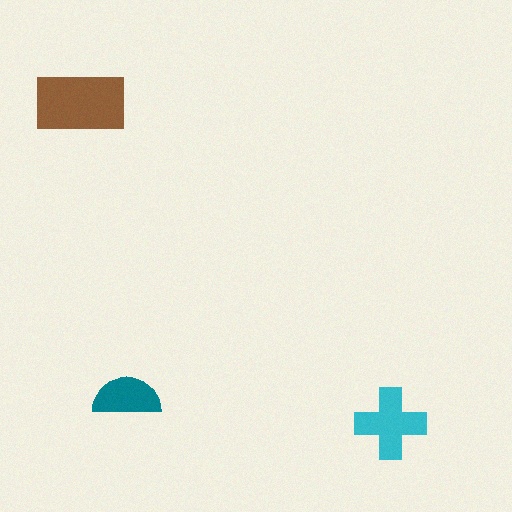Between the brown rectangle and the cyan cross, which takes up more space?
The brown rectangle.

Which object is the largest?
The brown rectangle.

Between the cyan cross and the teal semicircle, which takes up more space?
The cyan cross.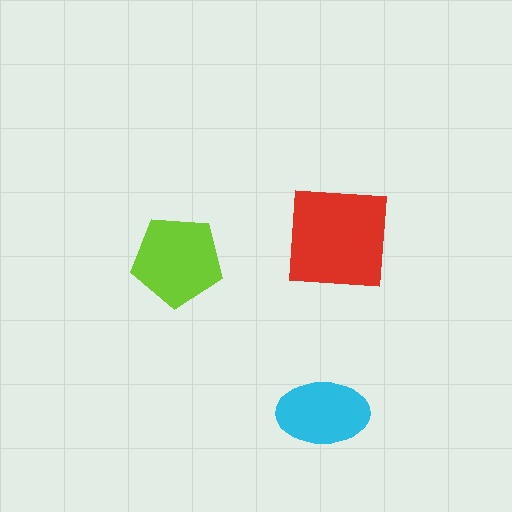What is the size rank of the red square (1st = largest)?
1st.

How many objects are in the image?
There are 3 objects in the image.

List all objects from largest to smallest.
The red square, the lime pentagon, the cyan ellipse.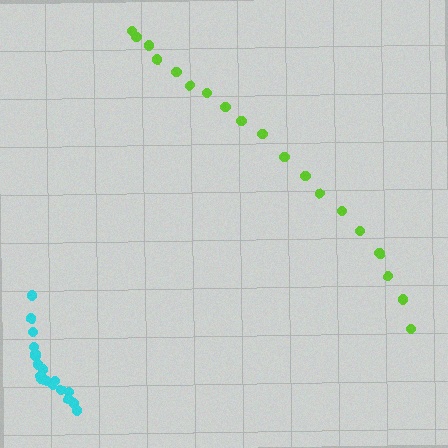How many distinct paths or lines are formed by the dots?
There are 2 distinct paths.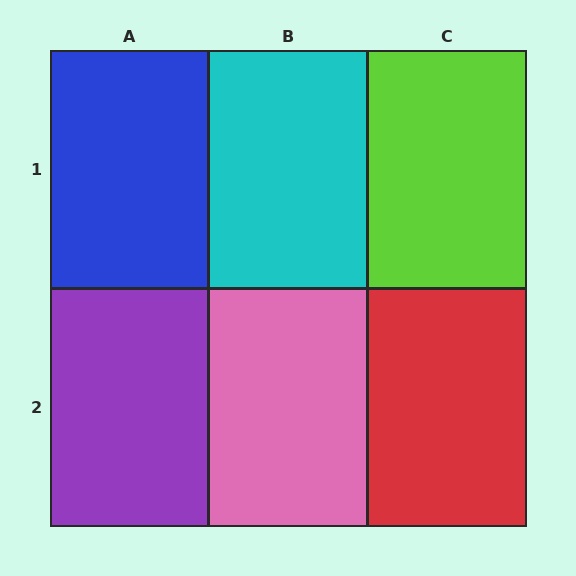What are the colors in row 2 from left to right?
Purple, pink, red.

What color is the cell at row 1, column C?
Lime.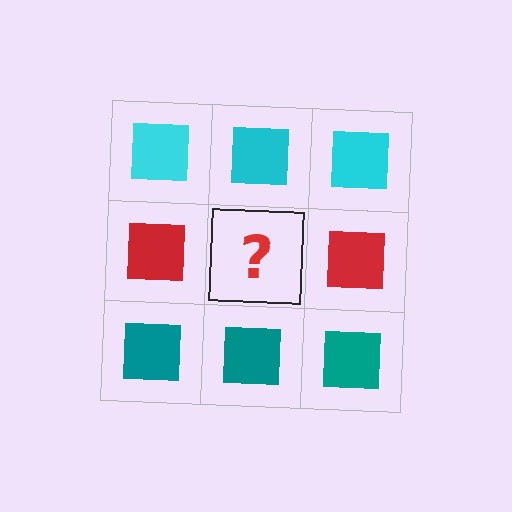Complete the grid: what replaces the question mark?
The question mark should be replaced with a red square.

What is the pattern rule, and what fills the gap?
The rule is that each row has a consistent color. The gap should be filled with a red square.